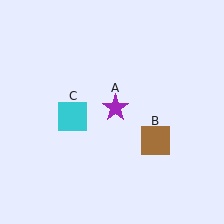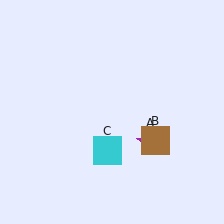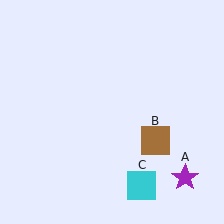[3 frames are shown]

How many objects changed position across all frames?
2 objects changed position: purple star (object A), cyan square (object C).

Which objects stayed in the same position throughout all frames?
Brown square (object B) remained stationary.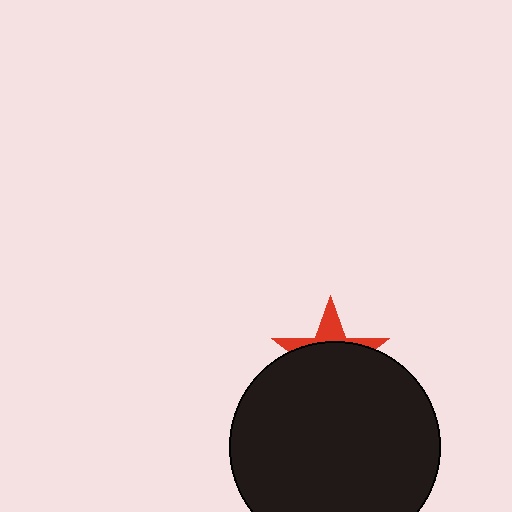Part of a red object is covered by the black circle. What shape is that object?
It is a star.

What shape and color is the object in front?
The object in front is a black circle.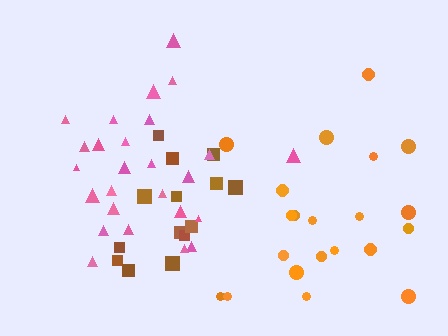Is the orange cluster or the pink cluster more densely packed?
Pink.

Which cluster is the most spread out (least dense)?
Orange.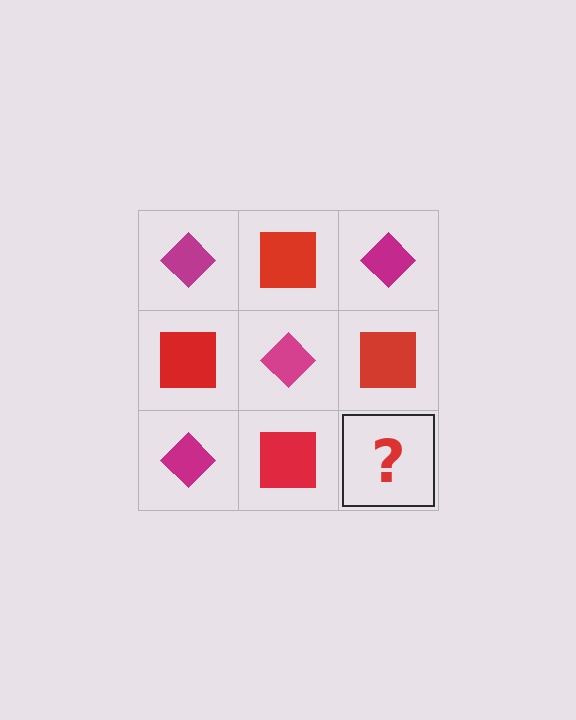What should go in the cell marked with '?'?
The missing cell should contain a magenta diamond.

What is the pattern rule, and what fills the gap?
The rule is that it alternates magenta diamond and red square in a checkerboard pattern. The gap should be filled with a magenta diamond.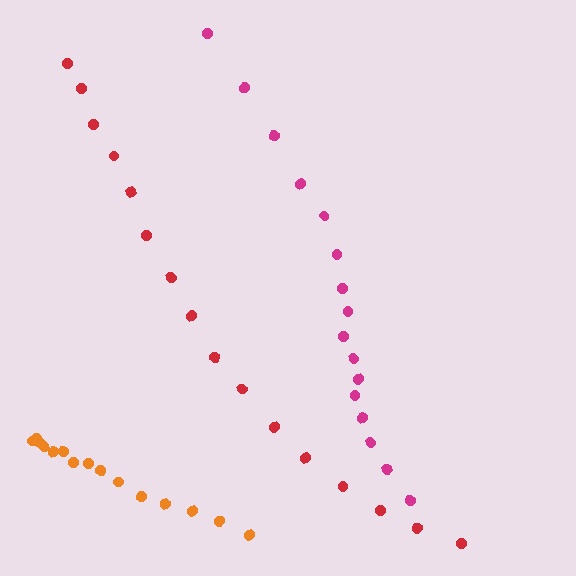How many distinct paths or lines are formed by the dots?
There are 3 distinct paths.